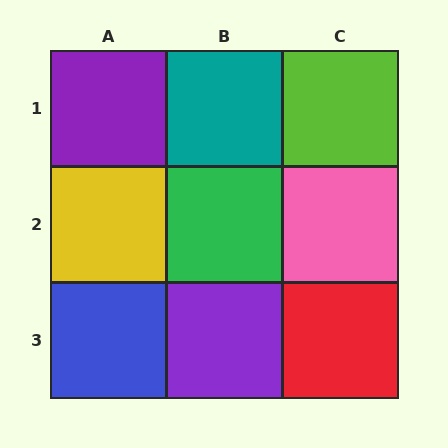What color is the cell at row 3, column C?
Red.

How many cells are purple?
2 cells are purple.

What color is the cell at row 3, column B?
Purple.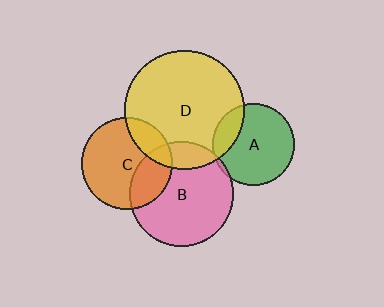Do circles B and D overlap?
Yes.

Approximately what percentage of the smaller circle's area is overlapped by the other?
Approximately 15%.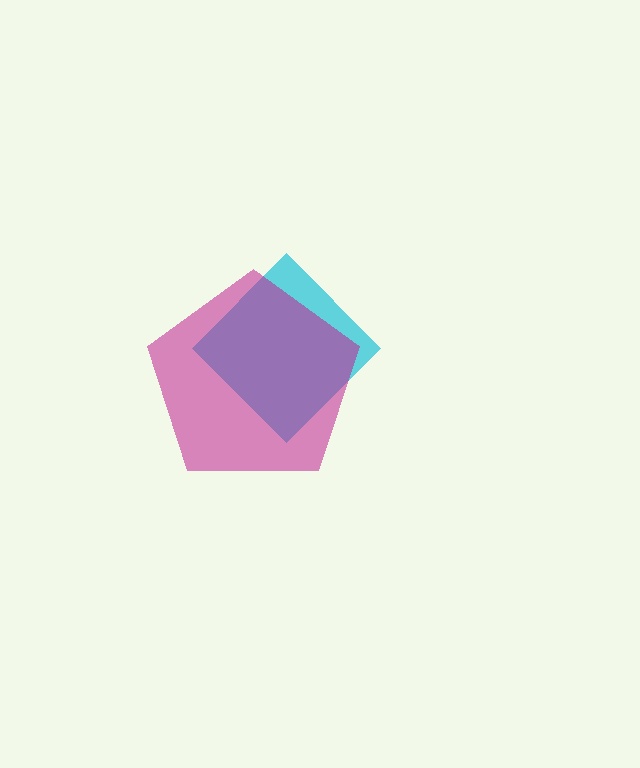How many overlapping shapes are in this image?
There are 2 overlapping shapes in the image.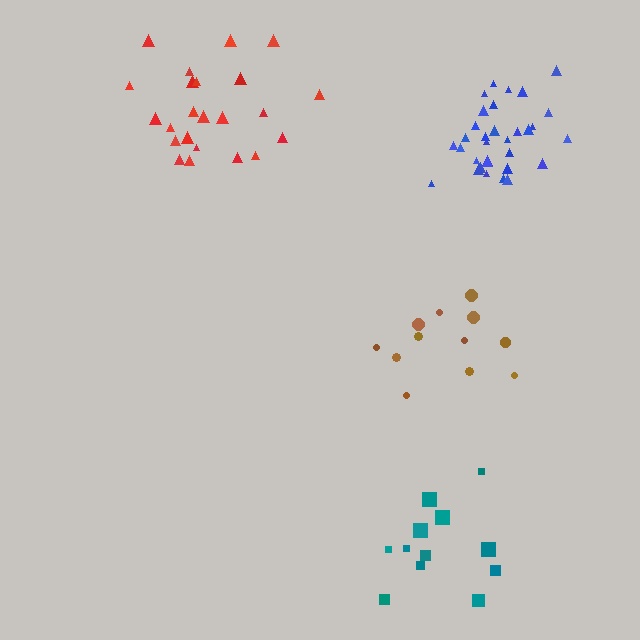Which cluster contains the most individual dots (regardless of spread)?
Blue (32).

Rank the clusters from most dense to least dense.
blue, red, teal, brown.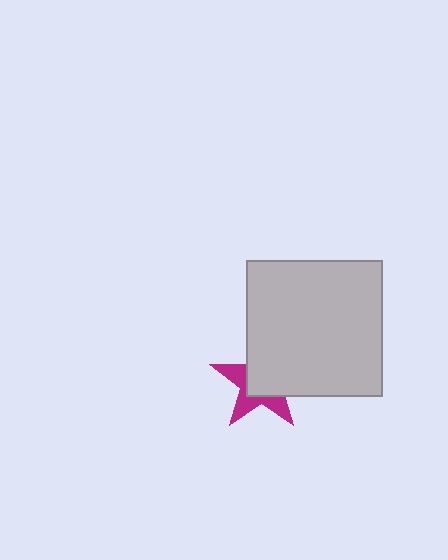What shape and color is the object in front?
The object in front is a light gray square.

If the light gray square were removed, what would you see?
You would see the complete magenta star.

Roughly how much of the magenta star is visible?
A small part of it is visible (roughly 41%).